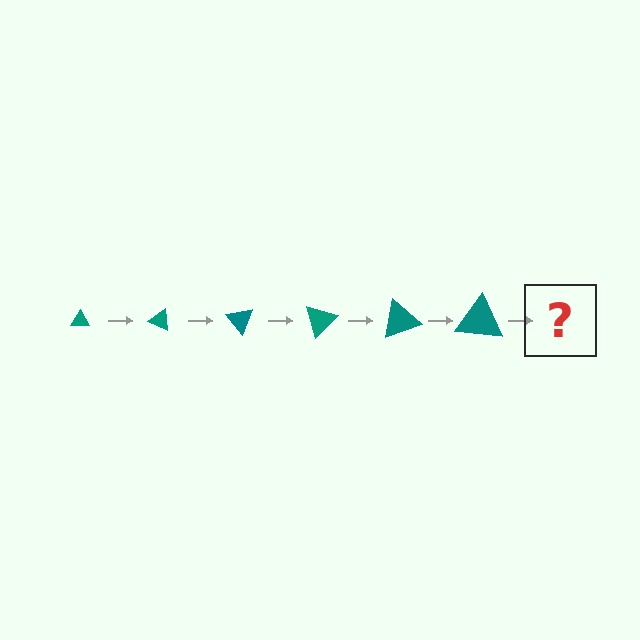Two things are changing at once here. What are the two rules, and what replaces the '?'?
The two rules are that the triangle grows larger each step and it rotates 25 degrees each step. The '?' should be a triangle, larger than the previous one and rotated 150 degrees from the start.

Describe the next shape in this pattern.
It should be a triangle, larger than the previous one and rotated 150 degrees from the start.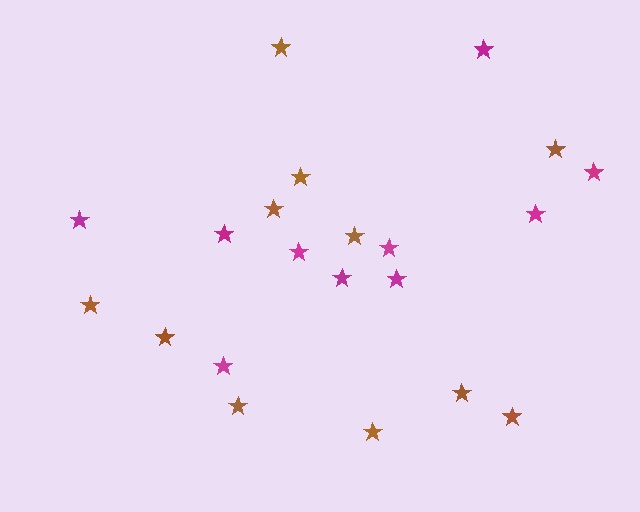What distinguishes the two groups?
There are 2 groups: one group of magenta stars (10) and one group of brown stars (11).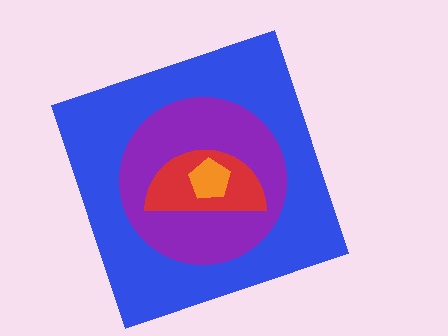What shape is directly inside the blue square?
The purple circle.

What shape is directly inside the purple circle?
The red semicircle.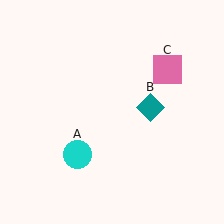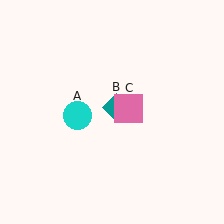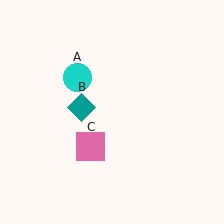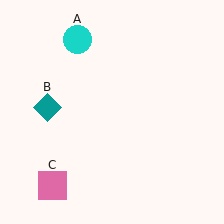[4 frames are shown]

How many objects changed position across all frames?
3 objects changed position: cyan circle (object A), teal diamond (object B), pink square (object C).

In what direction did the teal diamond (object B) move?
The teal diamond (object B) moved left.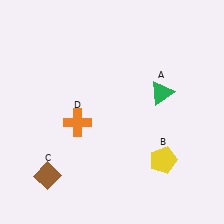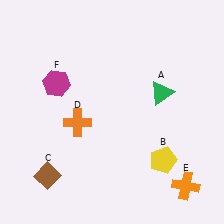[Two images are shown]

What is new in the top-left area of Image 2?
A magenta hexagon (F) was added in the top-left area of Image 2.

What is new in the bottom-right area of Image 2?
An orange cross (E) was added in the bottom-right area of Image 2.